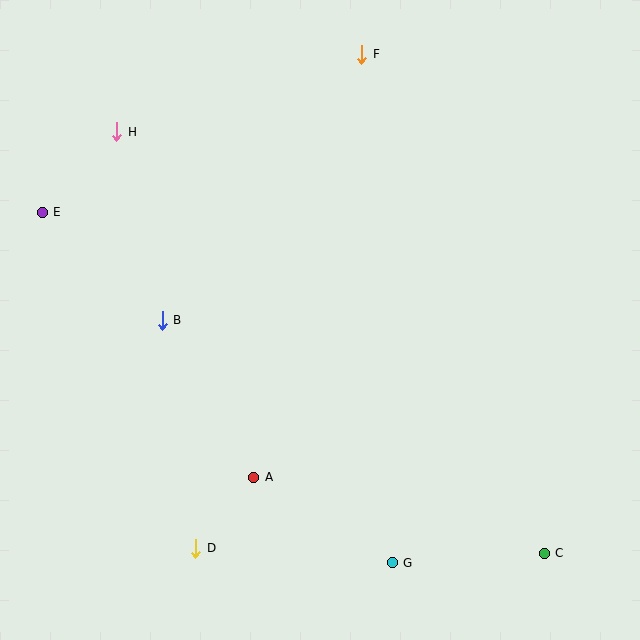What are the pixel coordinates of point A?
Point A is at (254, 477).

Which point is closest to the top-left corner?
Point H is closest to the top-left corner.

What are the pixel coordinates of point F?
Point F is at (362, 54).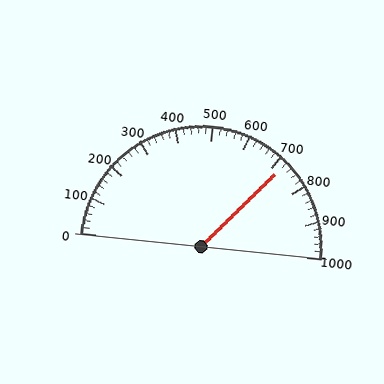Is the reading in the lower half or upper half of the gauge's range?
The reading is in the upper half of the range (0 to 1000).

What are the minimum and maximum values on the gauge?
The gauge ranges from 0 to 1000.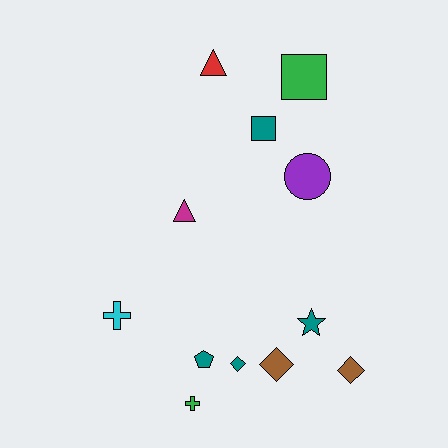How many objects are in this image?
There are 12 objects.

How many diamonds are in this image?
There are 3 diamonds.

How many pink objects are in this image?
There are no pink objects.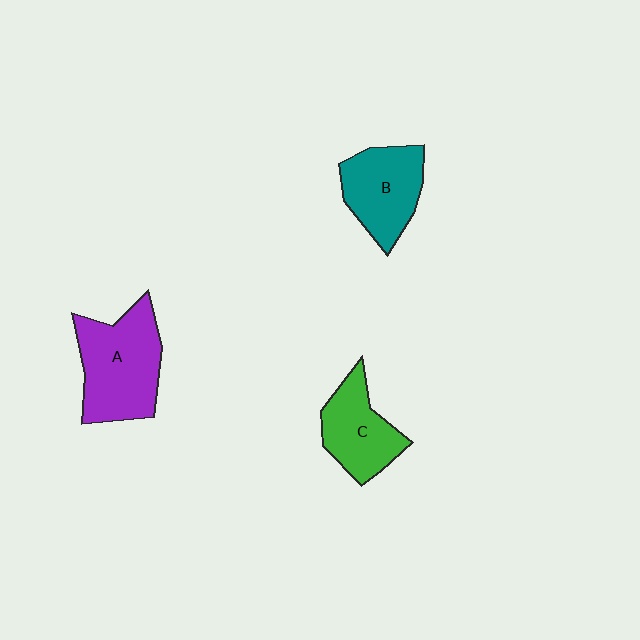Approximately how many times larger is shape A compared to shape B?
Approximately 1.3 times.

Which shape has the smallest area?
Shape C (green).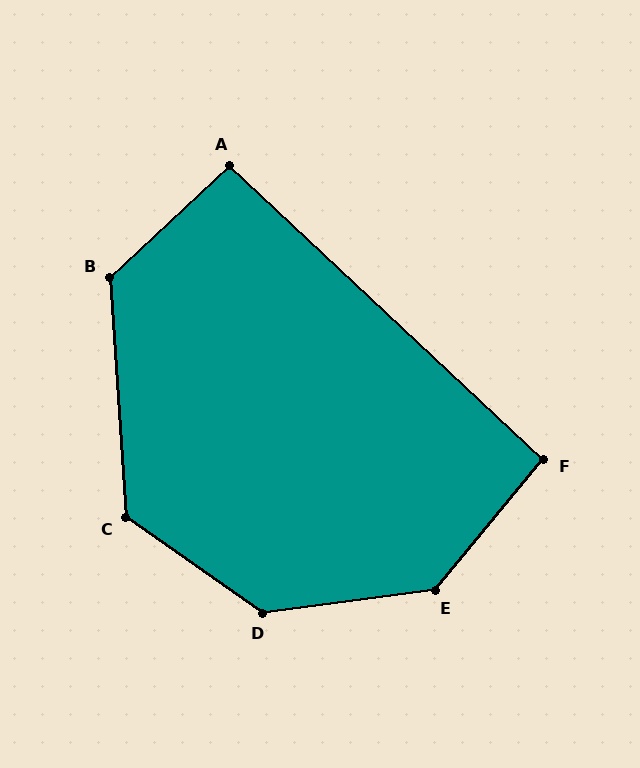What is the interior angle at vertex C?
Approximately 129 degrees (obtuse).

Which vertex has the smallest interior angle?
F, at approximately 93 degrees.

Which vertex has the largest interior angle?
D, at approximately 138 degrees.